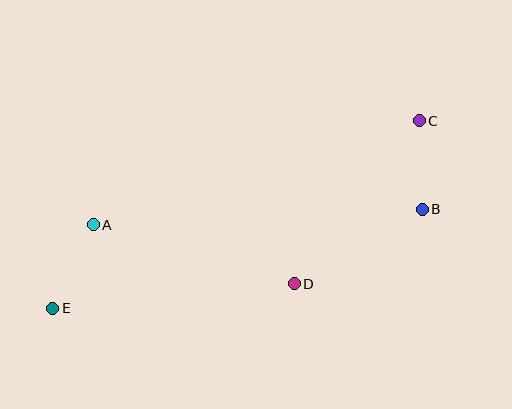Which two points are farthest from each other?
Points C and E are farthest from each other.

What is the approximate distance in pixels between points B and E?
The distance between B and E is approximately 383 pixels.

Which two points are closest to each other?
Points B and C are closest to each other.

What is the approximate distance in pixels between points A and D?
The distance between A and D is approximately 209 pixels.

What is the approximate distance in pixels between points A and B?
The distance between A and B is approximately 329 pixels.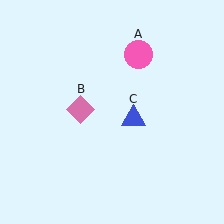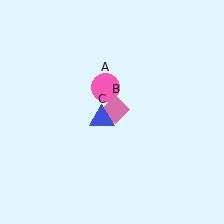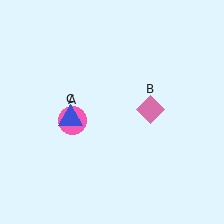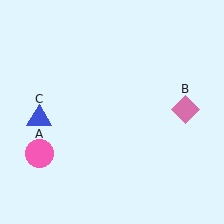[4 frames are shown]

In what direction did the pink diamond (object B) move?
The pink diamond (object B) moved right.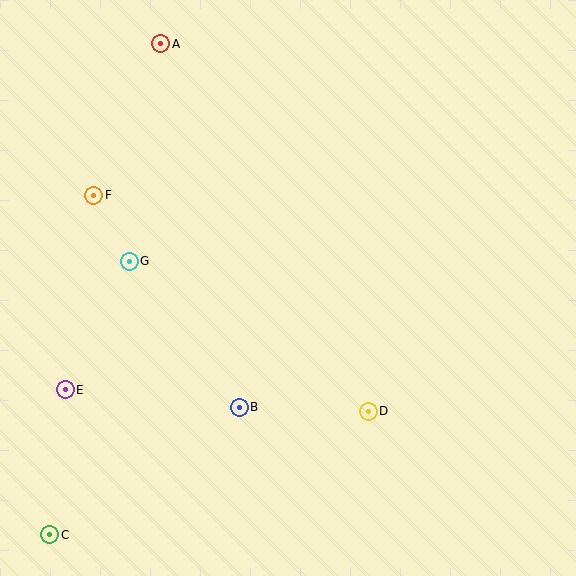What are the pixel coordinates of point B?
Point B is at (239, 407).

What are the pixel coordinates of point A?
Point A is at (161, 44).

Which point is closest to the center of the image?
Point B at (239, 407) is closest to the center.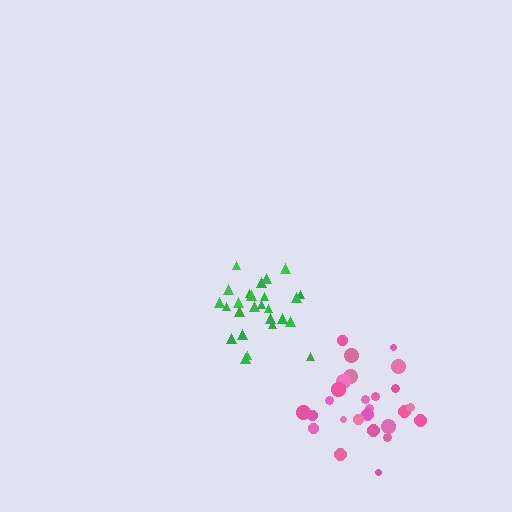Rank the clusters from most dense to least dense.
green, pink.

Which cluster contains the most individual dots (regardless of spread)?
Pink (27).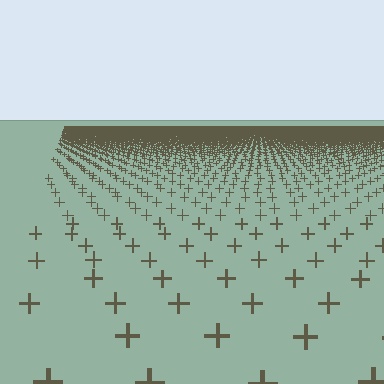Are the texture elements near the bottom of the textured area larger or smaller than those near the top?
Larger. Near the bottom, elements are closer to the viewer and appear at a bigger on-screen size.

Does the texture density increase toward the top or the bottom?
Density increases toward the top.